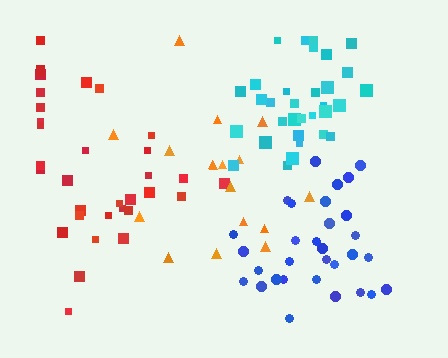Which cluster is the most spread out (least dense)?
Orange.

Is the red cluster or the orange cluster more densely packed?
Red.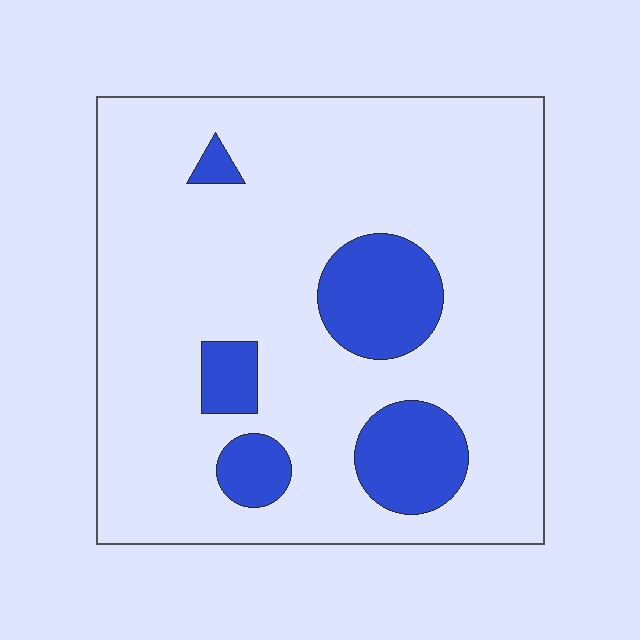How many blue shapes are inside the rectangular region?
5.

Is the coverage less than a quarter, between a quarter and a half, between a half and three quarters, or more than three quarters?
Less than a quarter.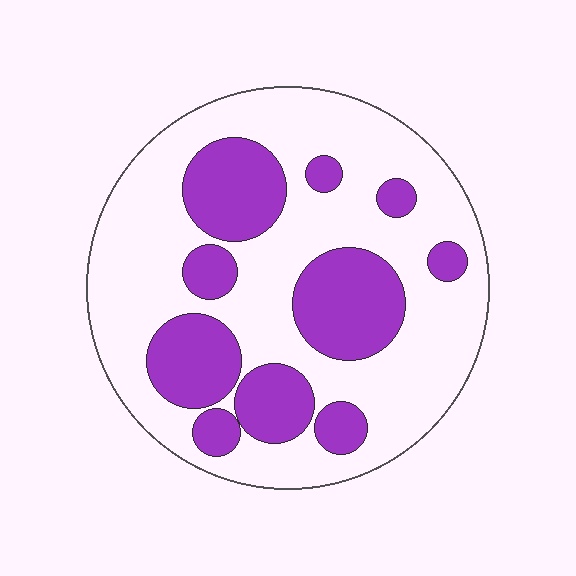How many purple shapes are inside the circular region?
10.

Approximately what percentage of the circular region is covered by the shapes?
Approximately 30%.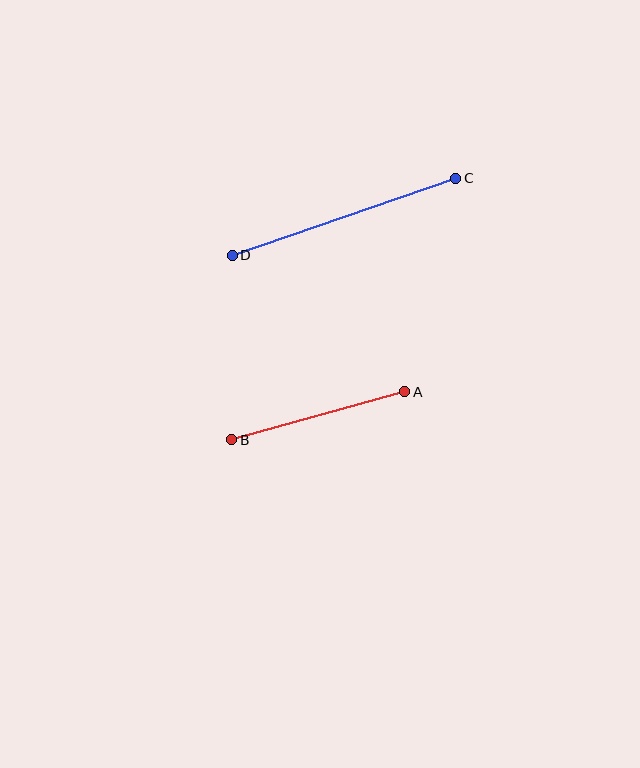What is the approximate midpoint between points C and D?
The midpoint is at approximately (344, 217) pixels.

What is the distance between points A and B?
The distance is approximately 180 pixels.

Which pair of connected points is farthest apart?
Points C and D are farthest apart.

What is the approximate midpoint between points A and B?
The midpoint is at approximately (318, 416) pixels.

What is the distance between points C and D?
The distance is approximately 236 pixels.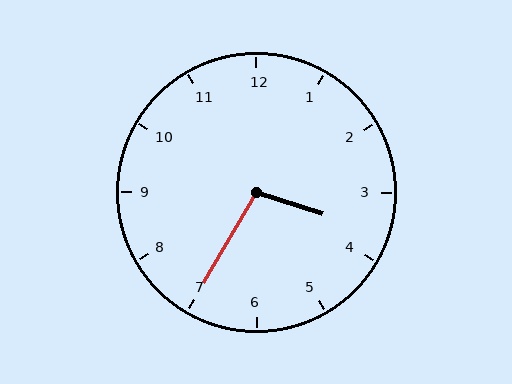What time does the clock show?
3:35.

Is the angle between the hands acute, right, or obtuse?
It is obtuse.